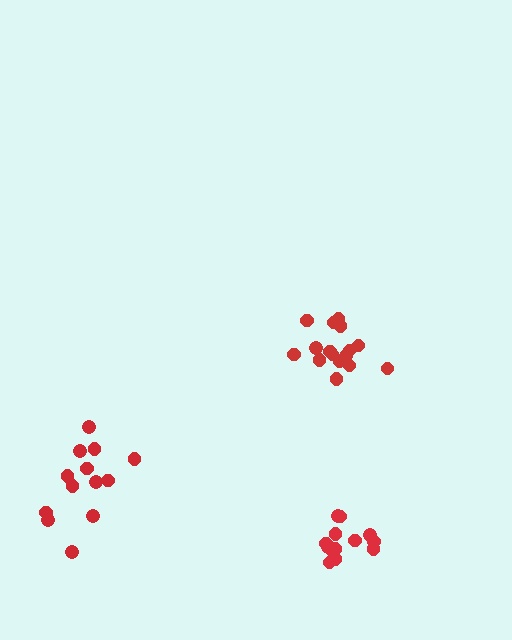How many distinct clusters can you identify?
There are 3 distinct clusters.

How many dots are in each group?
Group 1: 14 dots, Group 2: 13 dots, Group 3: 16 dots (43 total).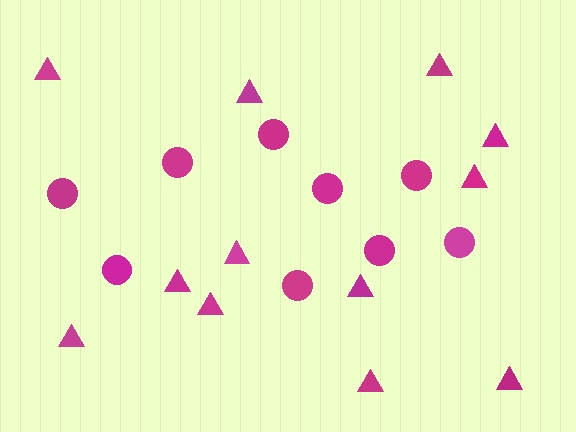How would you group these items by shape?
There are 2 groups: one group of circles (9) and one group of triangles (12).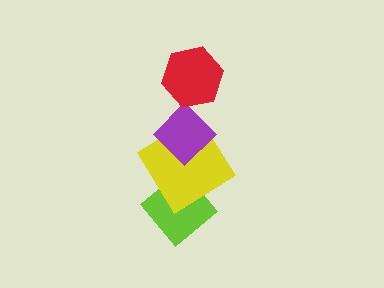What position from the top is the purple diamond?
The purple diamond is 2nd from the top.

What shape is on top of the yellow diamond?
The purple diamond is on top of the yellow diamond.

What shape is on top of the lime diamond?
The yellow diamond is on top of the lime diamond.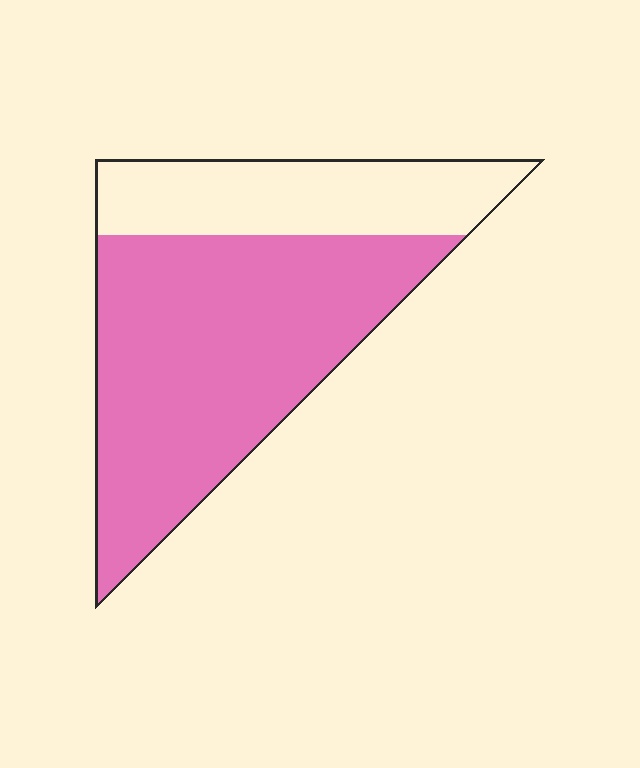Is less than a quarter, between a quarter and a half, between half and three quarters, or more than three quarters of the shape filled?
Between half and three quarters.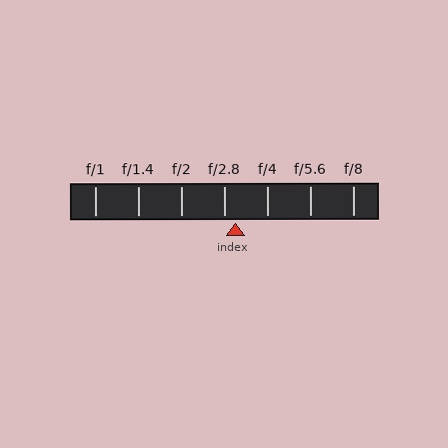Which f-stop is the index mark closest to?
The index mark is closest to f/2.8.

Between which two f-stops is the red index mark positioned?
The index mark is between f/2.8 and f/4.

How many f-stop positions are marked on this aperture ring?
There are 7 f-stop positions marked.